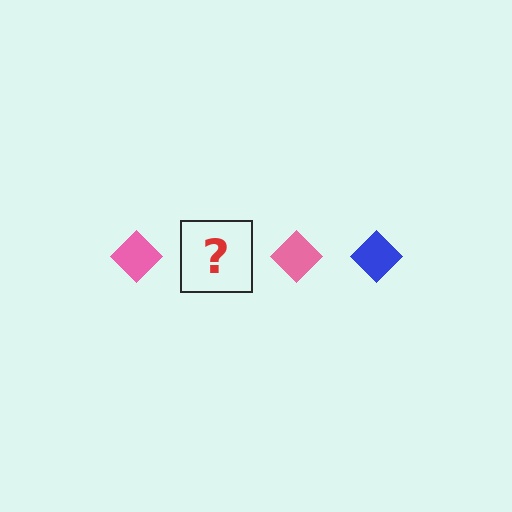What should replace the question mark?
The question mark should be replaced with a blue diamond.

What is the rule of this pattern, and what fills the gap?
The rule is that the pattern cycles through pink, blue diamonds. The gap should be filled with a blue diamond.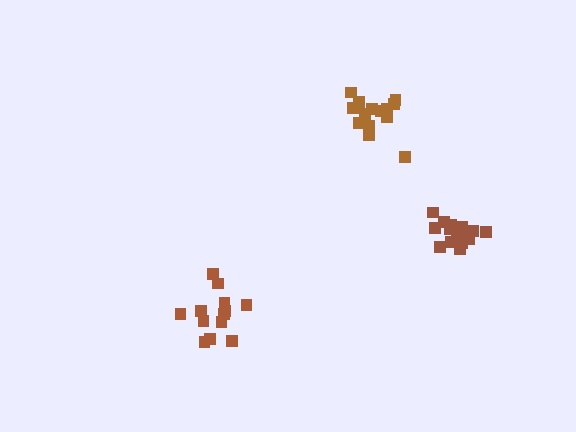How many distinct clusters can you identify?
There are 3 distinct clusters.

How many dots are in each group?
Group 1: 13 dots, Group 2: 14 dots, Group 3: 15 dots (42 total).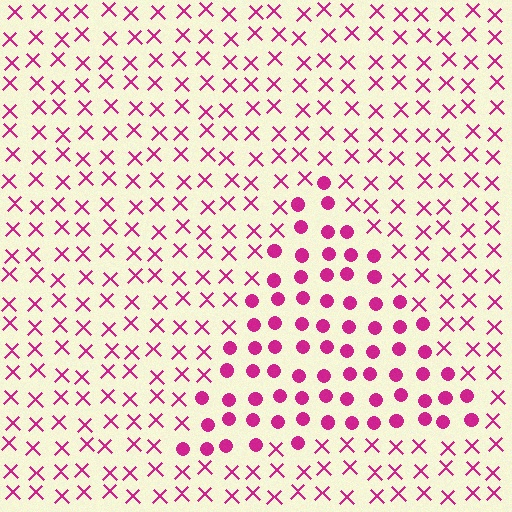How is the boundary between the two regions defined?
The boundary is defined by a change in element shape: circles inside vs. X marks outside. All elements share the same color and spacing.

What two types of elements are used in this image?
The image uses circles inside the triangle region and X marks outside it.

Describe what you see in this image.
The image is filled with small magenta elements arranged in a uniform grid. A triangle-shaped region contains circles, while the surrounding area contains X marks. The boundary is defined purely by the change in element shape.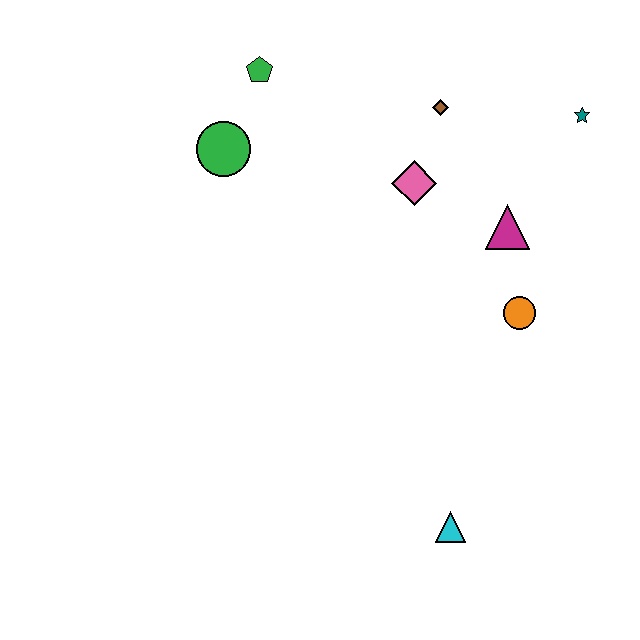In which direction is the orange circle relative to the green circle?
The orange circle is to the right of the green circle.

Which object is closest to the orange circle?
The magenta triangle is closest to the orange circle.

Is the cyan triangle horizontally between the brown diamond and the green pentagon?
No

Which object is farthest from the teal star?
The cyan triangle is farthest from the teal star.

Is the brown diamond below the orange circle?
No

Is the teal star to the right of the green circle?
Yes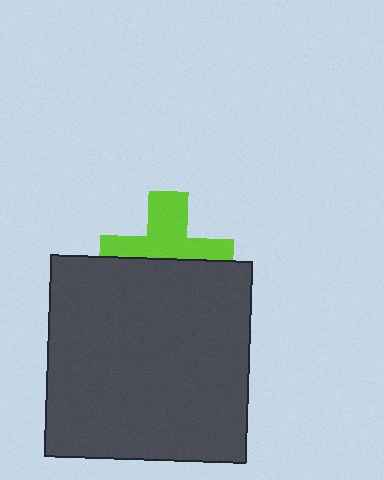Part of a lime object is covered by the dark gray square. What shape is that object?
It is a cross.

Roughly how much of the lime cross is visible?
About half of it is visible (roughly 51%).